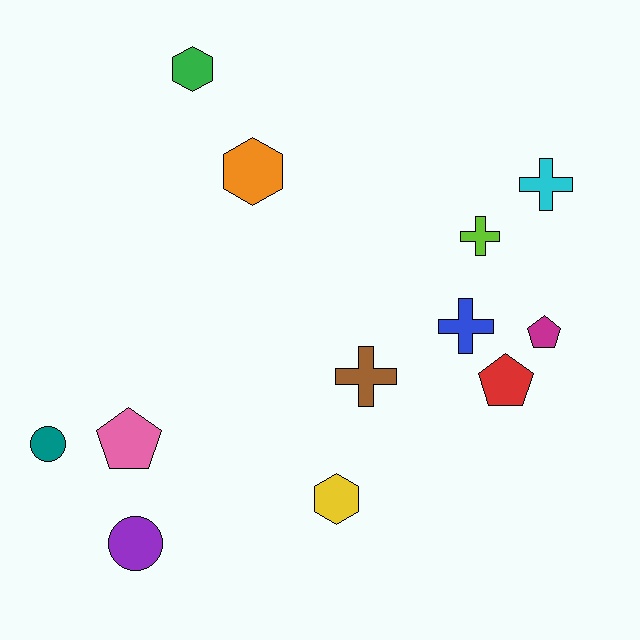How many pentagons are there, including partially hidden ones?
There are 3 pentagons.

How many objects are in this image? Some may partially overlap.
There are 12 objects.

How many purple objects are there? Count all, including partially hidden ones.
There is 1 purple object.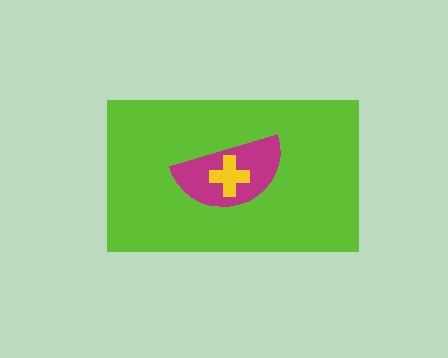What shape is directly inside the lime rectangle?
The magenta semicircle.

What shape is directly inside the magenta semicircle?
The yellow cross.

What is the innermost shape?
The yellow cross.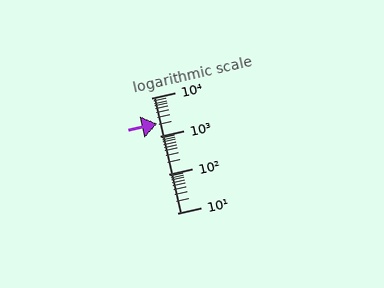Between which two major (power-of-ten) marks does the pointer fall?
The pointer is between 1000 and 10000.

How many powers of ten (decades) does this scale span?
The scale spans 3 decades, from 10 to 10000.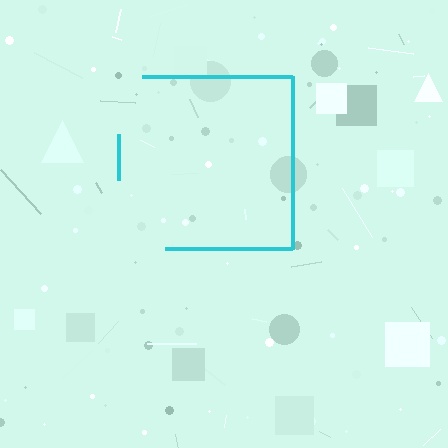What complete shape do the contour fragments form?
The contour fragments form a square.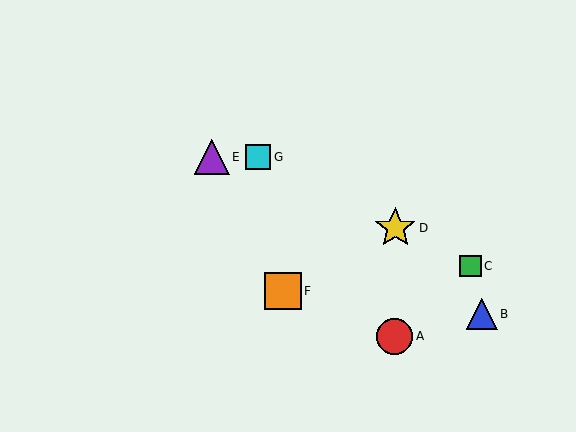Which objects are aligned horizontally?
Objects E, G are aligned horizontally.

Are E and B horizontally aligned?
No, E is at y≈157 and B is at y≈314.